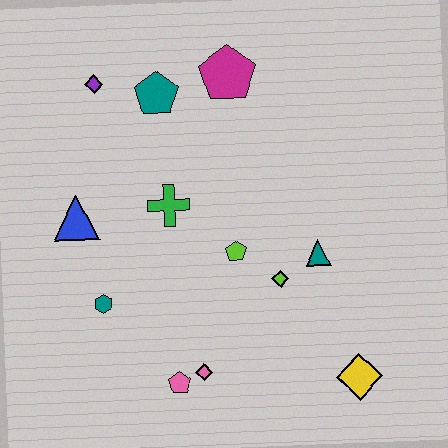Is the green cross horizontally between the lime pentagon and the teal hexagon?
Yes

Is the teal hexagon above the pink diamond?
Yes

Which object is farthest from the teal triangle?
The purple diamond is farthest from the teal triangle.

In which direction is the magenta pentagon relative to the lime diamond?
The magenta pentagon is above the lime diamond.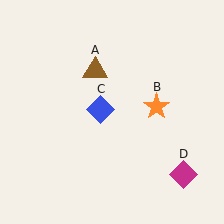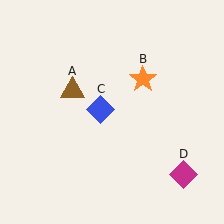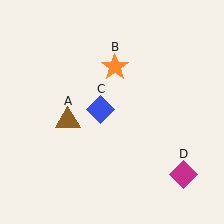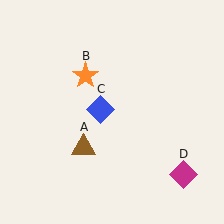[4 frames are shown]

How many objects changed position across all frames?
2 objects changed position: brown triangle (object A), orange star (object B).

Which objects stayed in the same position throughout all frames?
Blue diamond (object C) and magenta diamond (object D) remained stationary.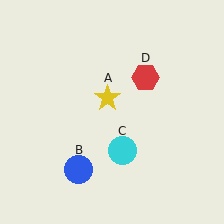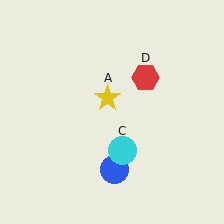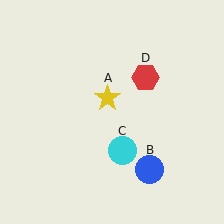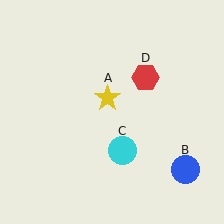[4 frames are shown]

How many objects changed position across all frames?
1 object changed position: blue circle (object B).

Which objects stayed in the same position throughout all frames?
Yellow star (object A) and cyan circle (object C) and red hexagon (object D) remained stationary.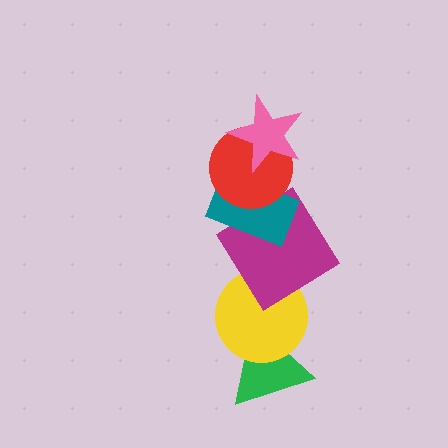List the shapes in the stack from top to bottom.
From top to bottom: the pink star, the red circle, the teal rectangle, the magenta diamond, the yellow circle, the green triangle.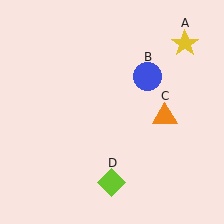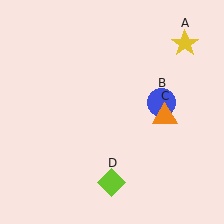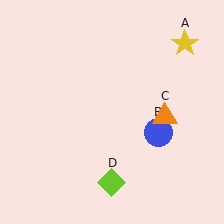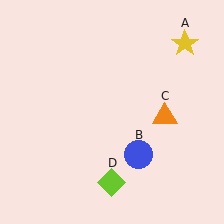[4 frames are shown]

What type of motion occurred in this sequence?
The blue circle (object B) rotated clockwise around the center of the scene.